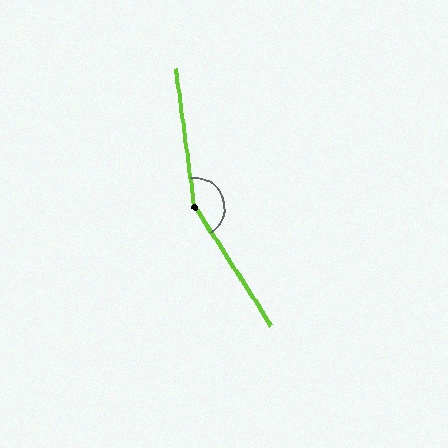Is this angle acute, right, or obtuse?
It is obtuse.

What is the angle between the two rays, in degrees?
Approximately 155 degrees.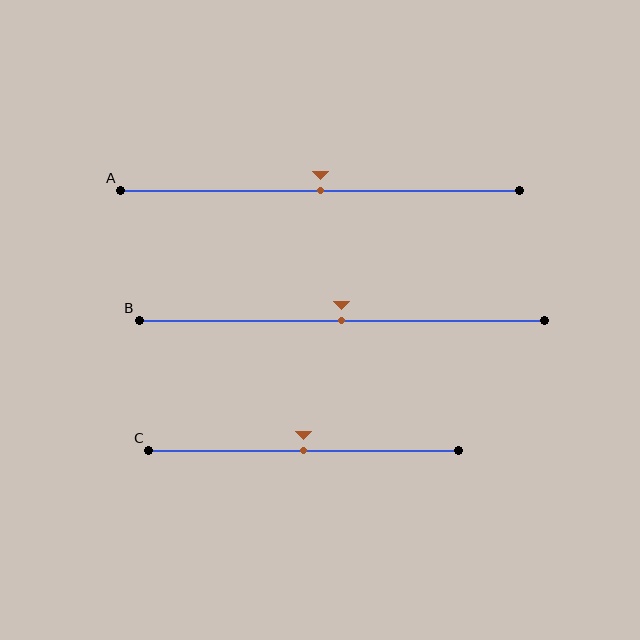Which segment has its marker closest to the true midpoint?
Segment A has its marker closest to the true midpoint.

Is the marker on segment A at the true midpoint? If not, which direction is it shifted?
Yes, the marker on segment A is at the true midpoint.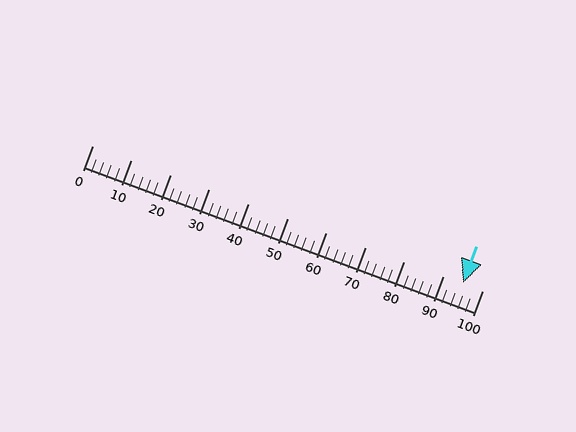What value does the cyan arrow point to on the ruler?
The cyan arrow points to approximately 95.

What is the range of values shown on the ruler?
The ruler shows values from 0 to 100.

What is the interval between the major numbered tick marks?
The major tick marks are spaced 10 units apart.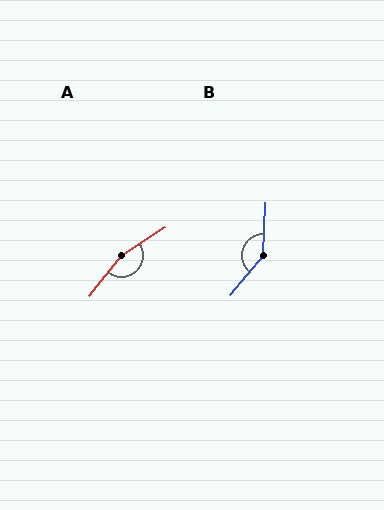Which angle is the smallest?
B, at approximately 143 degrees.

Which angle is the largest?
A, at approximately 161 degrees.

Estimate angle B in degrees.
Approximately 143 degrees.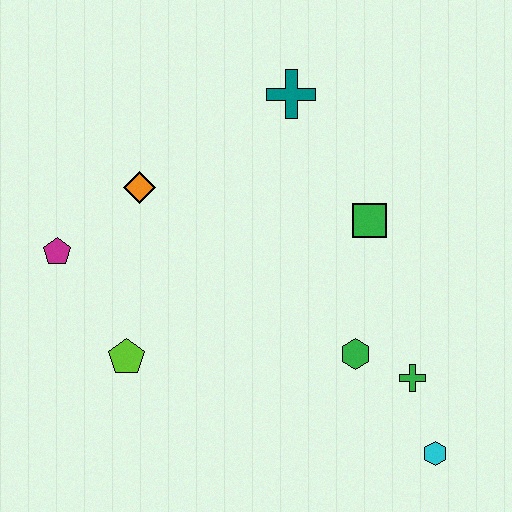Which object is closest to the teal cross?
The green square is closest to the teal cross.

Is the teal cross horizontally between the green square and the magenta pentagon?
Yes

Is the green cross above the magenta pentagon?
No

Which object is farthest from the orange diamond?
The cyan hexagon is farthest from the orange diamond.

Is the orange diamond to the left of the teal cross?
Yes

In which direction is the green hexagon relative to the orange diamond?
The green hexagon is to the right of the orange diamond.